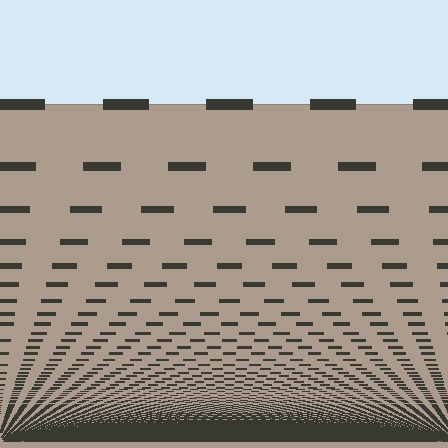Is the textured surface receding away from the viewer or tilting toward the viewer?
The surface appears to tilt toward the viewer. Texture elements get larger and sparser toward the top.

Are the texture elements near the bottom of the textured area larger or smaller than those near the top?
Smaller. The gradient is inverted — elements near the bottom are smaller and denser.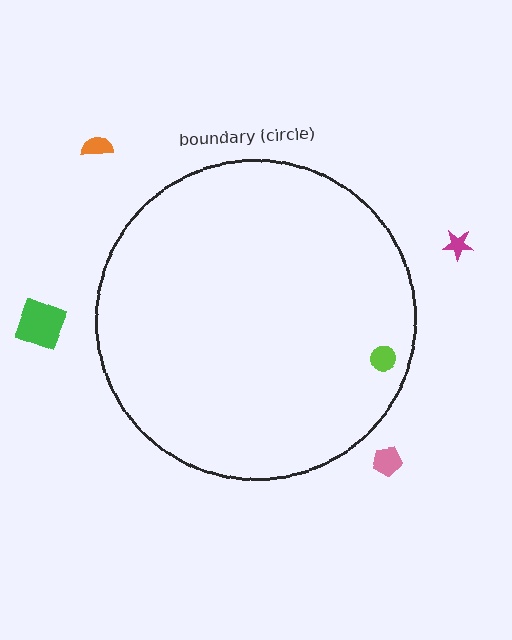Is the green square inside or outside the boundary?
Outside.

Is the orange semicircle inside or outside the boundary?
Outside.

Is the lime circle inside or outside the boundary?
Inside.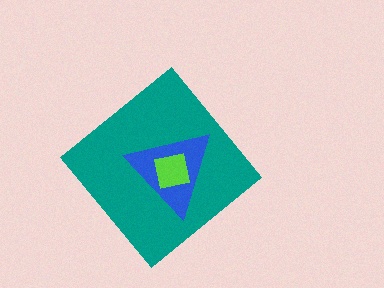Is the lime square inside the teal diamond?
Yes.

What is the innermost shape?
The lime square.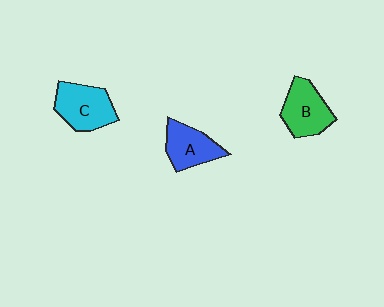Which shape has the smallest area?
Shape A (blue).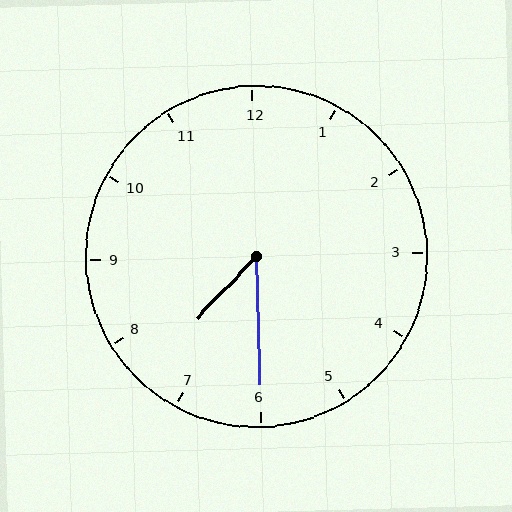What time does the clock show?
7:30.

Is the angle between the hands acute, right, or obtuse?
It is acute.